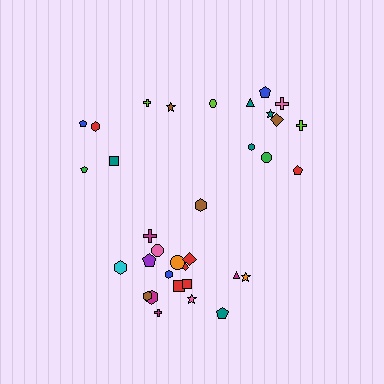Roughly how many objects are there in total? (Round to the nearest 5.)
Roughly 35 objects in total.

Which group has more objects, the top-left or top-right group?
The top-right group.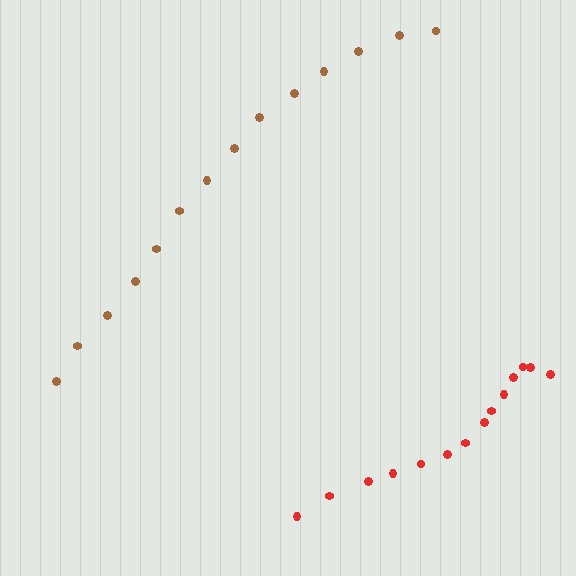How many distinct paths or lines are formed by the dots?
There are 2 distinct paths.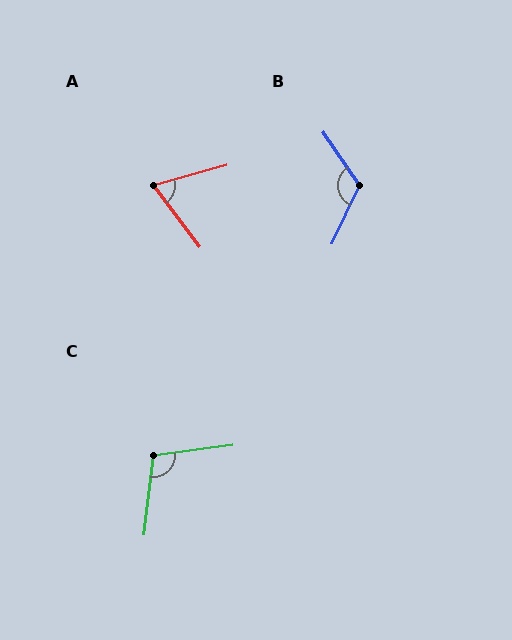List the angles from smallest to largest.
A (69°), C (104°), B (121°).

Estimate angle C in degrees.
Approximately 104 degrees.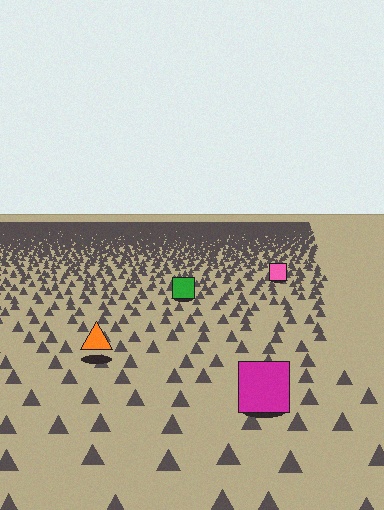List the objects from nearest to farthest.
From nearest to farthest: the magenta square, the orange triangle, the green square, the pink square.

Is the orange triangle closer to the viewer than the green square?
Yes. The orange triangle is closer — you can tell from the texture gradient: the ground texture is coarser near it.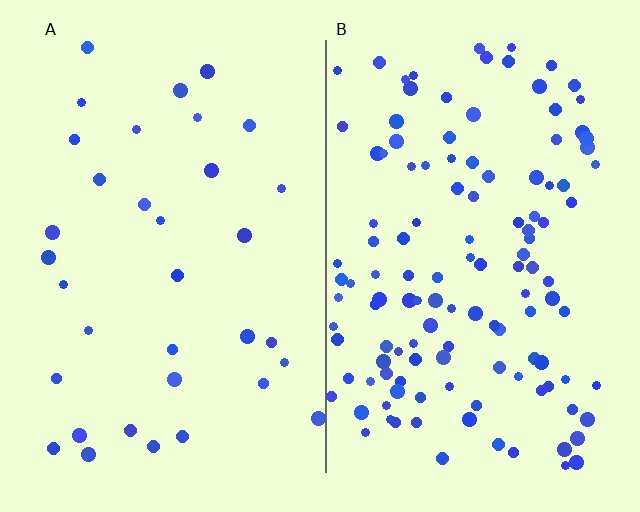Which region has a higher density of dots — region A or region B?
B (the right).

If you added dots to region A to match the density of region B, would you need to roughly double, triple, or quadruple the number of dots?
Approximately quadruple.